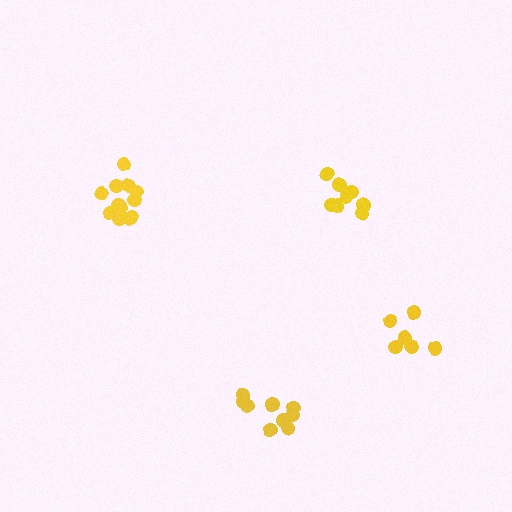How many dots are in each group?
Group 1: 8 dots, Group 2: 12 dots, Group 3: 9 dots, Group 4: 6 dots (35 total).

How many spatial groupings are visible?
There are 4 spatial groupings.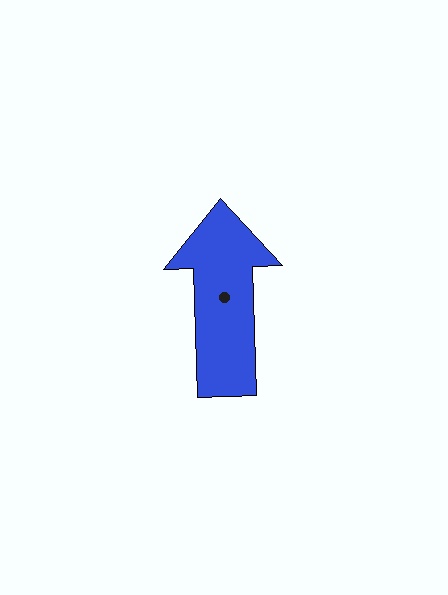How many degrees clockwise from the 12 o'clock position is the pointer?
Approximately 358 degrees.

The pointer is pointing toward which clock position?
Roughly 12 o'clock.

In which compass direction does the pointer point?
North.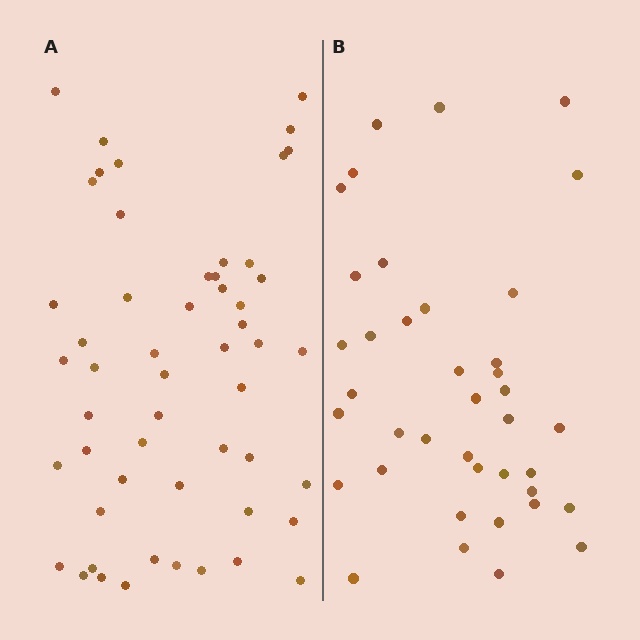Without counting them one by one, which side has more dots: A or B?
Region A (the left region) has more dots.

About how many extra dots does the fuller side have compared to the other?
Region A has approximately 15 more dots than region B.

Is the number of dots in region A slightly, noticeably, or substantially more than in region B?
Region A has noticeably more, but not dramatically so. The ratio is roughly 1.4 to 1.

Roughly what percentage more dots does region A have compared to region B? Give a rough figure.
About 35% more.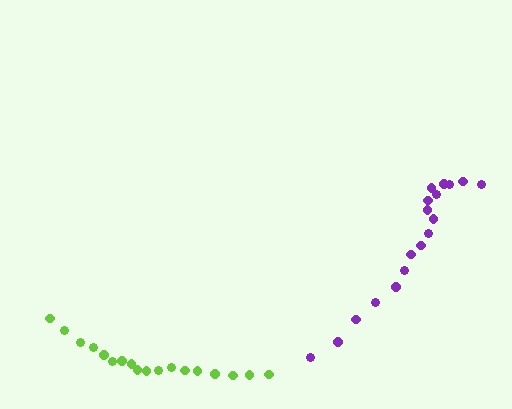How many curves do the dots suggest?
There are 2 distinct paths.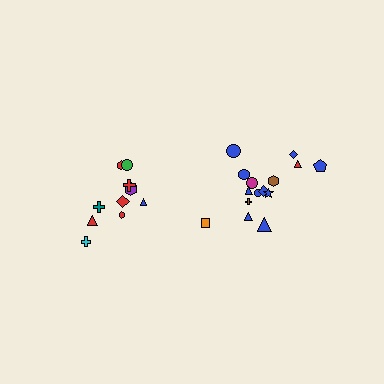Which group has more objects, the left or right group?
The right group.